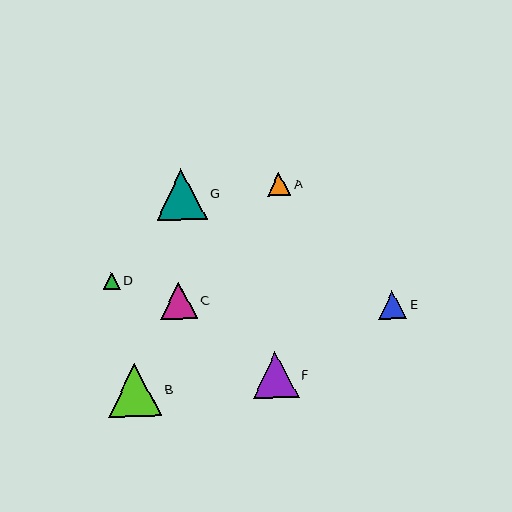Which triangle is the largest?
Triangle B is the largest with a size of approximately 53 pixels.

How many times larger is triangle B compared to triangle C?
Triangle B is approximately 1.4 times the size of triangle C.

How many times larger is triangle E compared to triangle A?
Triangle E is approximately 1.2 times the size of triangle A.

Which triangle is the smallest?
Triangle D is the smallest with a size of approximately 17 pixels.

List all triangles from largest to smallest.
From largest to smallest: B, G, F, C, E, A, D.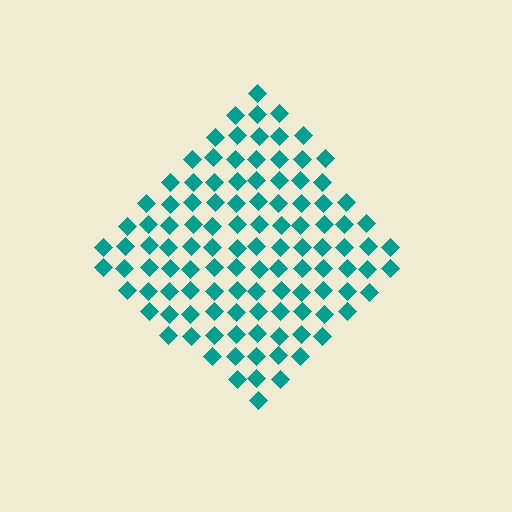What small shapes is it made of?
It is made of small diamonds.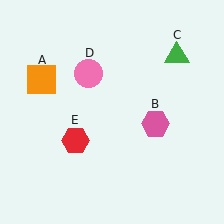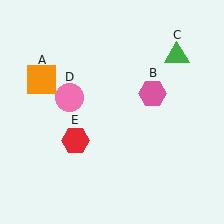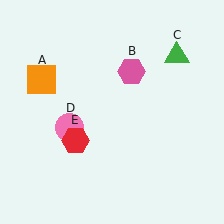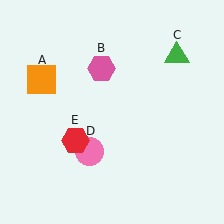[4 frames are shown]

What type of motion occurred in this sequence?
The pink hexagon (object B), pink circle (object D) rotated counterclockwise around the center of the scene.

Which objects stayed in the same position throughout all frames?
Orange square (object A) and green triangle (object C) and red hexagon (object E) remained stationary.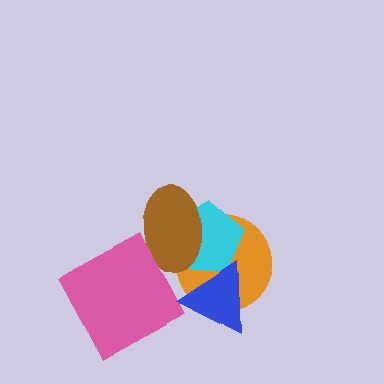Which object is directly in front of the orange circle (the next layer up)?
The cyan pentagon is directly in front of the orange circle.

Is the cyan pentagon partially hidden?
Yes, it is partially covered by another shape.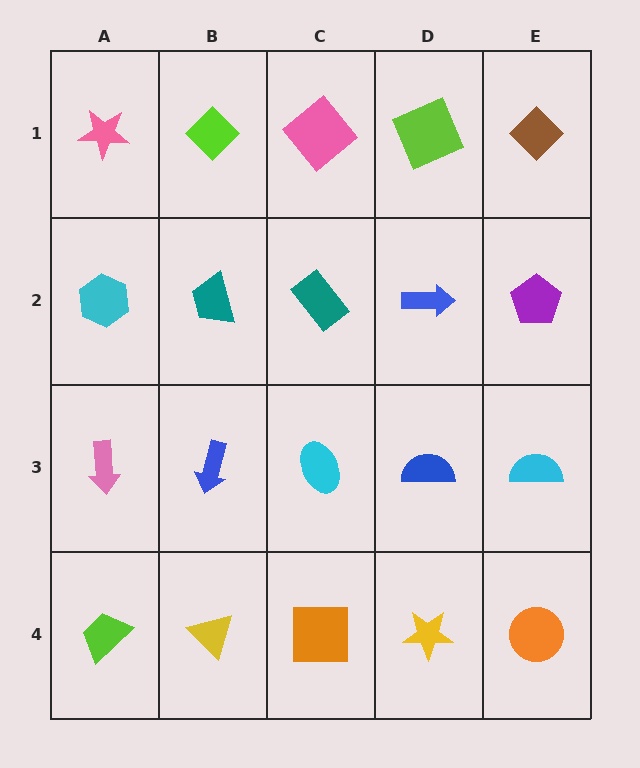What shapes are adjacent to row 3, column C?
A teal rectangle (row 2, column C), an orange square (row 4, column C), a blue arrow (row 3, column B), a blue semicircle (row 3, column D).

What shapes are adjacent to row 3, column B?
A teal trapezoid (row 2, column B), a yellow triangle (row 4, column B), a pink arrow (row 3, column A), a cyan ellipse (row 3, column C).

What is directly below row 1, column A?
A cyan hexagon.